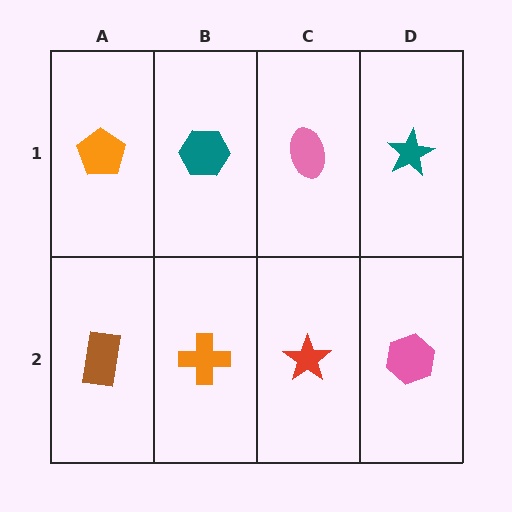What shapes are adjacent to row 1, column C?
A red star (row 2, column C), a teal hexagon (row 1, column B), a teal star (row 1, column D).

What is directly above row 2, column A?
An orange pentagon.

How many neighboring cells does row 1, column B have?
3.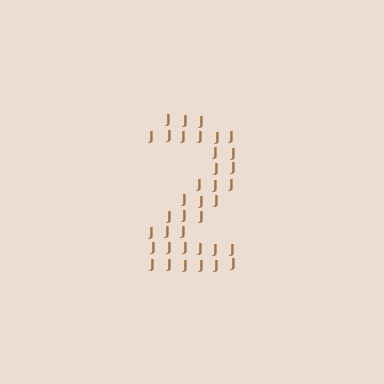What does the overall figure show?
The overall figure shows the digit 2.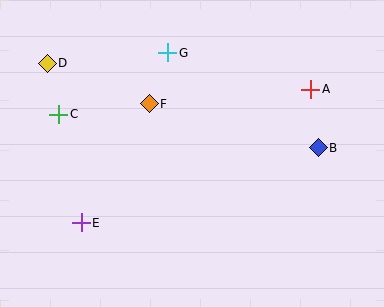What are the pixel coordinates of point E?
Point E is at (81, 223).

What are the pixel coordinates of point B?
Point B is at (318, 148).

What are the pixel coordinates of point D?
Point D is at (47, 63).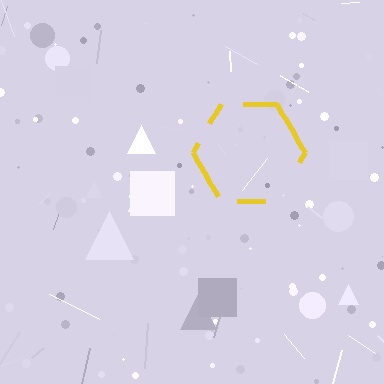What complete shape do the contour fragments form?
The contour fragments form a hexagon.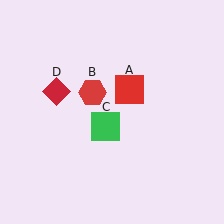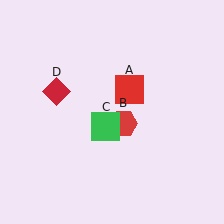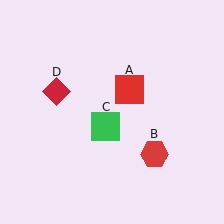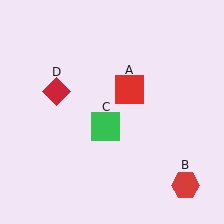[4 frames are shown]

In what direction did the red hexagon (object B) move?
The red hexagon (object B) moved down and to the right.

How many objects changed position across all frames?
1 object changed position: red hexagon (object B).